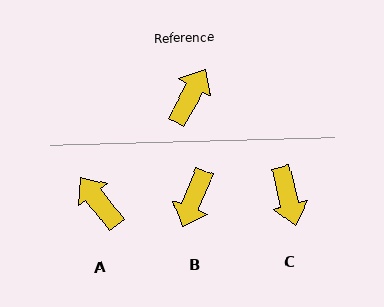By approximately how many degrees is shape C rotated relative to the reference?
Approximately 137 degrees clockwise.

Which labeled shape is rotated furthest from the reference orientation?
B, about 173 degrees away.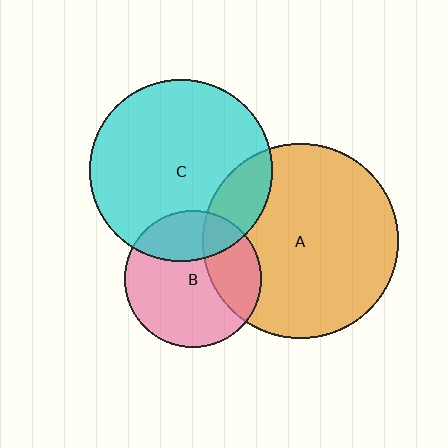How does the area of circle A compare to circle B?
Approximately 2.0 times.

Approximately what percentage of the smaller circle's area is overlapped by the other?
Approximately 30%.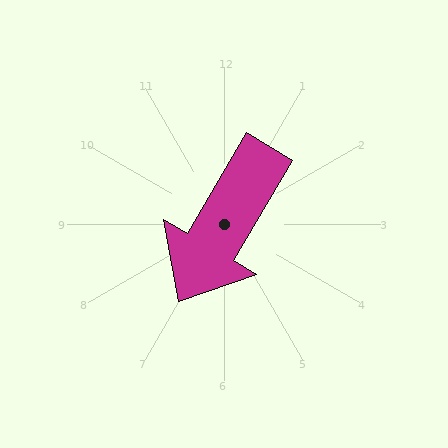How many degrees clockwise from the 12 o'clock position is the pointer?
Approximately 210 degrees.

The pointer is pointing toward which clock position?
Roughly 7 o'clock.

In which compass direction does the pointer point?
Southwest.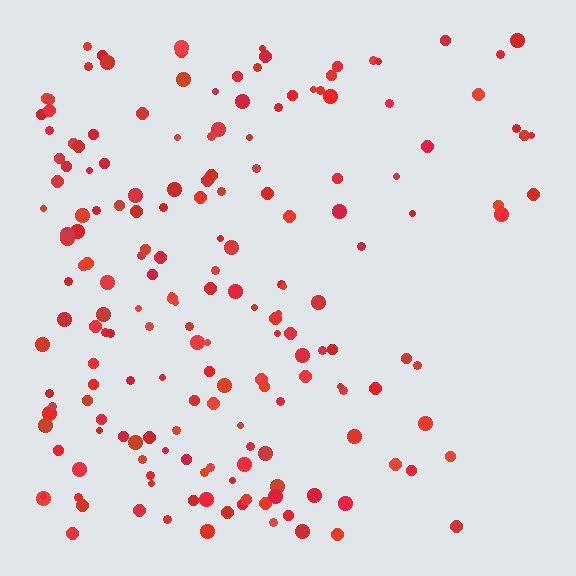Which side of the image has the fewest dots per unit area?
The right.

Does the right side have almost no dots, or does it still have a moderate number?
Still a moderate number, just noticeably fewer than the left.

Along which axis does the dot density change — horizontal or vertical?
Horizontal.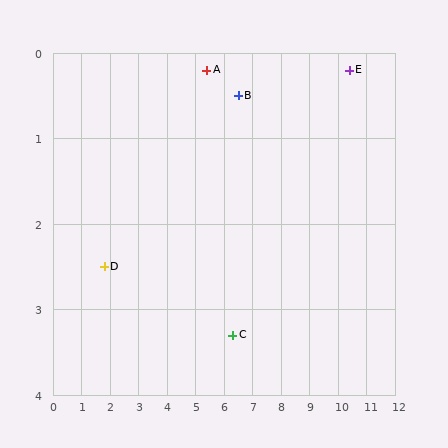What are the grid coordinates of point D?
Point D is at approximately (1.8, 2.5).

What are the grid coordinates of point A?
Point A is at approximately (5.4, 0.2).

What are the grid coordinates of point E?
Point E is at approximately (10.4, 0.2).